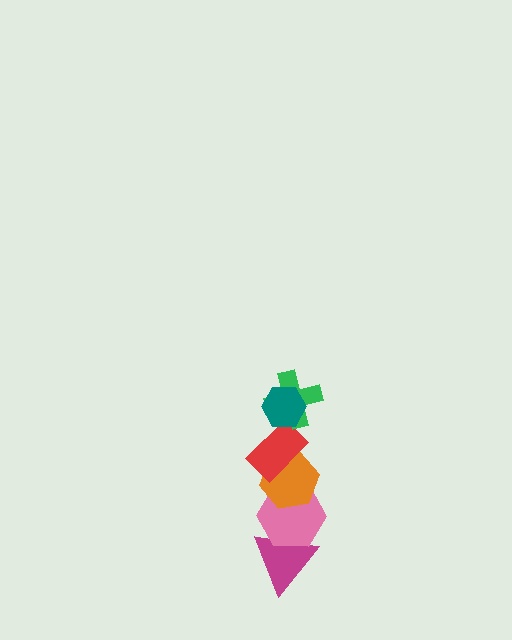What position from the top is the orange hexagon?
The orange hexagon is 4th from the top.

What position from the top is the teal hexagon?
The teal hexagon is 1st from the top.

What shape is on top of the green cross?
The teal hexagon is on top of the green cross.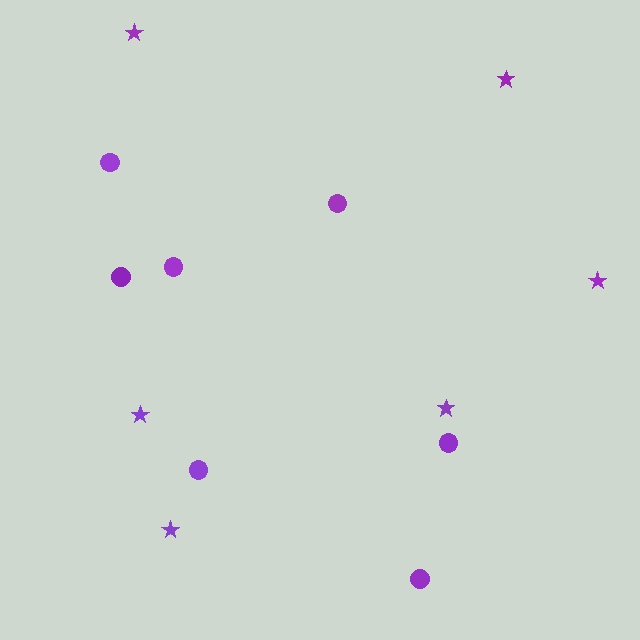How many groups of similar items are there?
There are 2 groups: one group of circles (7) and one group of stars (6).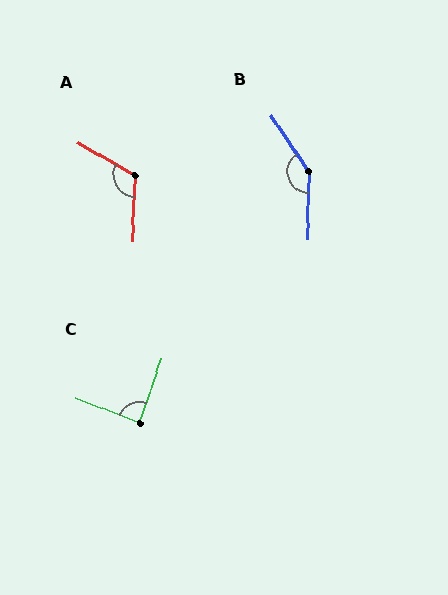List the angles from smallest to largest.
C (88°), A (118°), B (145°).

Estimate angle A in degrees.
Approximately 118 degrees.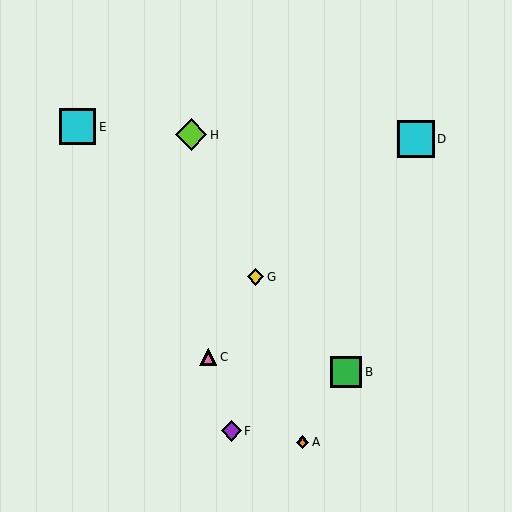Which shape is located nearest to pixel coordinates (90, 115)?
The cyan square (labeled E) at (78, 127) is nearest to that location.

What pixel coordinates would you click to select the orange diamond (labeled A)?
Click at (302, 442) to select the orange diamond A.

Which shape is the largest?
The cyan square (labeled D) is the largest.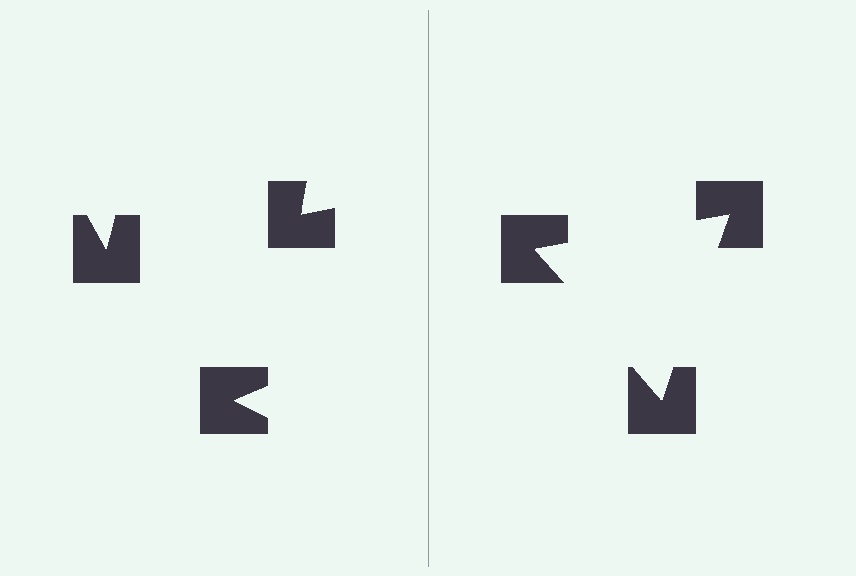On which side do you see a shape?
An illusory triangle appears on the right side. On the left side the wedge cuts are rotated, so no coherent shape forms.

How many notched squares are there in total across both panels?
6 — 3 on each side.